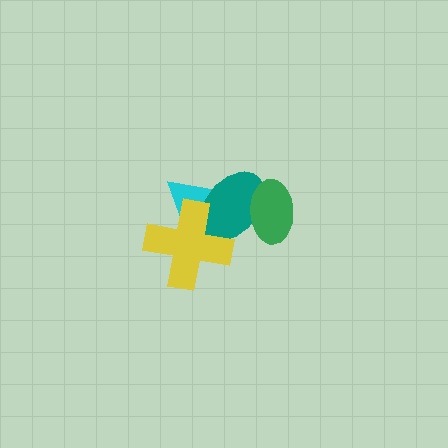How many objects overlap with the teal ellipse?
3 objects overlap with the teal ellipse.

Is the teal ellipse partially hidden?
Yes, it is partially covered by another shape.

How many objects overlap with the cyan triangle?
3 objects overlap with the cyan triangle.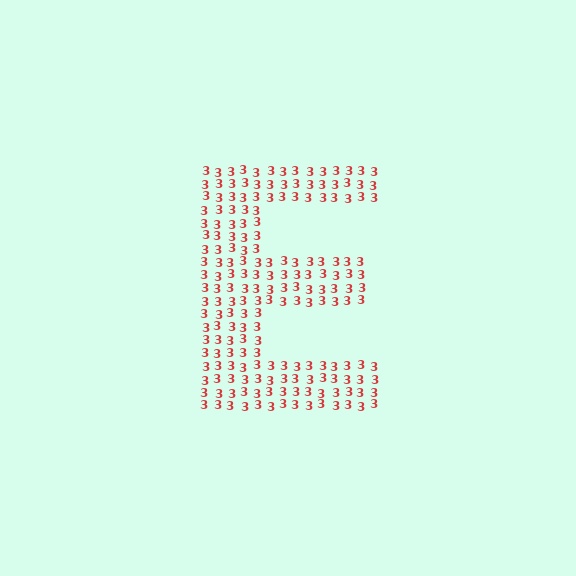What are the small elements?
The small elements are digit 3's.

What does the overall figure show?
The overall figure shows the letter E.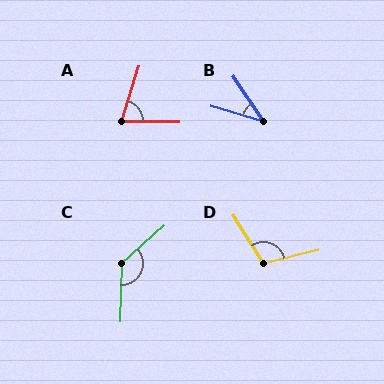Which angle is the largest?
C, at approximately 134 degrees.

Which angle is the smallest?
B, at approximately 39 degrees.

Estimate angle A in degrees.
Approximately 72 degrees.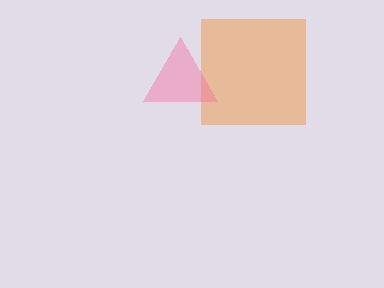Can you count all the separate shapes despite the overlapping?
Yes, there are 2 separate shapes.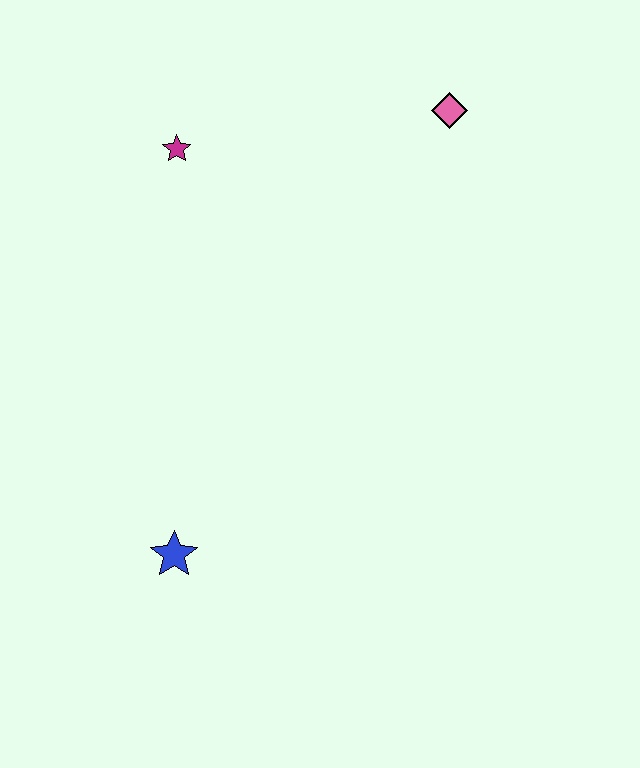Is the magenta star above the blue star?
Yes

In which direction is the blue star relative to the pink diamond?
The blue star is below the pink diamond.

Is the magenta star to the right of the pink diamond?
No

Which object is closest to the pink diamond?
The magenta star is closest to the pink diamond.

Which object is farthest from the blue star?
The pink diamond is farthest from the blue star.